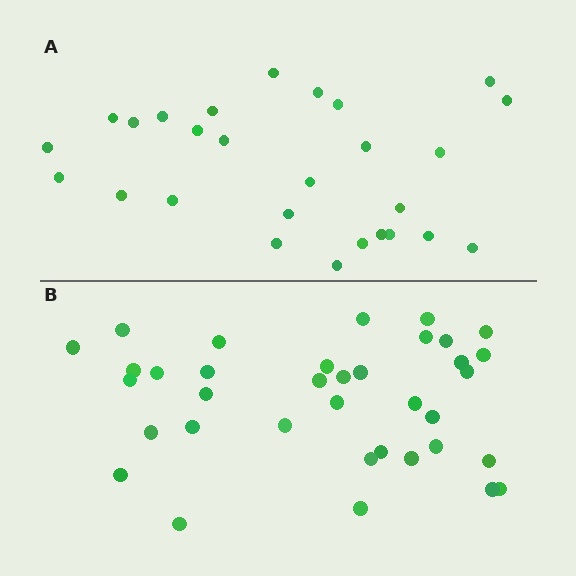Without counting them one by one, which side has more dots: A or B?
Region B (the bottom region) has more dots.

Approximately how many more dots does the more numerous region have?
Region B has roughly 8 or so more dots than region A.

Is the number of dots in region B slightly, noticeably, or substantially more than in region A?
Region B has noticeably more, but not dramatically so. The ratio is roughly 1.3 to 1.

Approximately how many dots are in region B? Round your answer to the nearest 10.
About 40 dots. (The exact count is 36, which rounds to 40.)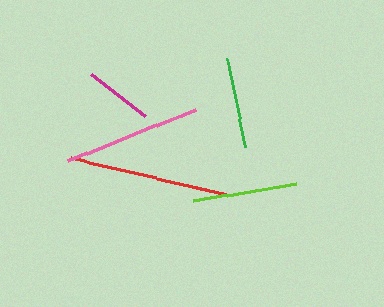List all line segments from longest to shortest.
From longest to shortest: red, pink, lime, green, magenta.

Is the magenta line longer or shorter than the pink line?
The pink line is longer than the magenta line.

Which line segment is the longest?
The red line is the longest at approximately 160 pixels.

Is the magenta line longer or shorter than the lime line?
The lime line is longer than the magenta line.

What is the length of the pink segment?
The pink segment is approximately 138 pixels long.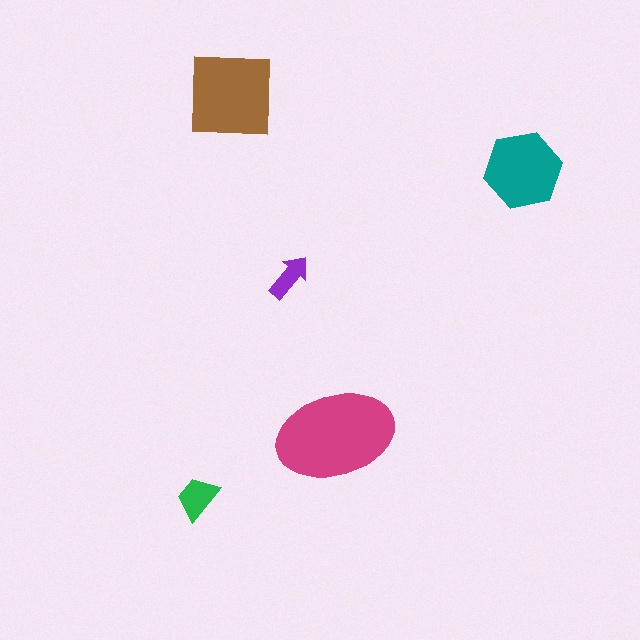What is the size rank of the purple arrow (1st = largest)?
5th.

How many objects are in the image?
There are 5 objects in the image.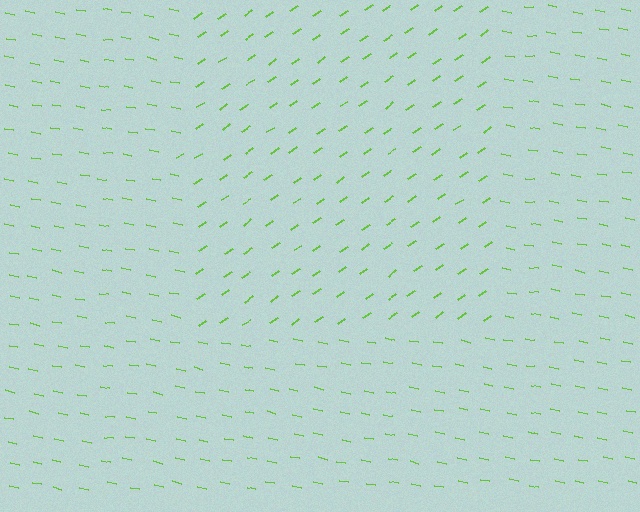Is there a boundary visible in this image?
Yes, there is a texture boundary formed by a change in line orientation.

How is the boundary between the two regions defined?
The boundary is defined purely by a change in line orientation (approximately 45 degrees difference). All lines are the same color and thickness.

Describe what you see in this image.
The image is filled with small lime line segments. A rectangle region in the image has lines oriented differently from the surrounding lines, creating a visible texture boundary.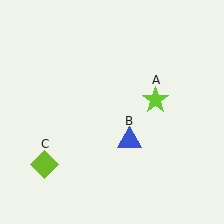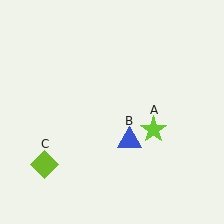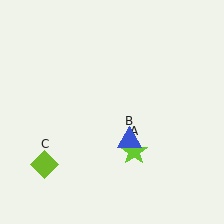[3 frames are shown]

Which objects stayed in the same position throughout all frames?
Blue triangle (object B) and lime diamond (object C) remained stationary.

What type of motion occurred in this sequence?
The lime star (object A) rotated clockwise around the center of the scene.